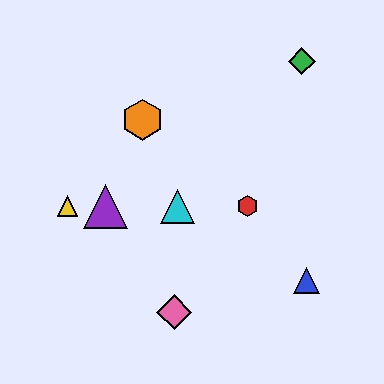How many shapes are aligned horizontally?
4 shapes (the red hexagon, the yellow triangle, the purple triangle, the cyan triangle) are aligned horizontally.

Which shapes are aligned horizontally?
The red hexagon, the yellow triangle, the purple triangle, the cyan triangle are aligned horizontally.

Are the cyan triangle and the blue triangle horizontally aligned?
No, the cyan triangle is at y≈206 and the blue triangle is at y≈280.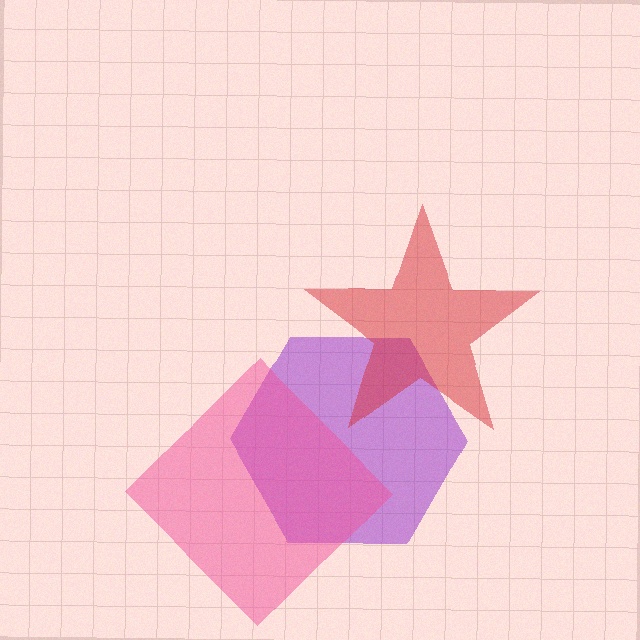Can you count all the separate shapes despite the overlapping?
Yes, there are 3 separate shapes.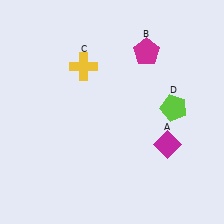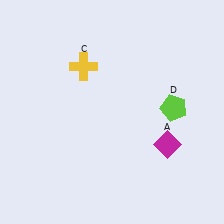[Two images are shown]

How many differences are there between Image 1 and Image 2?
There is 1 difference between the two images.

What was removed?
The magenta pentagon (B) was removed in Image 2.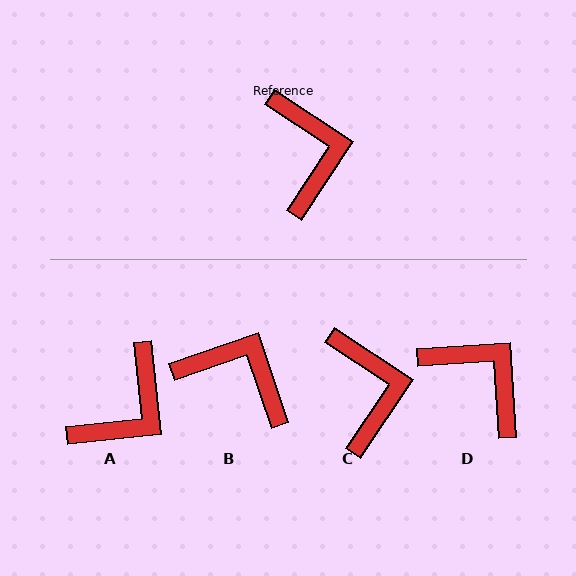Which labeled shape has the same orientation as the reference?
C.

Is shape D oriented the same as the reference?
No, it is off by about 37 degrees.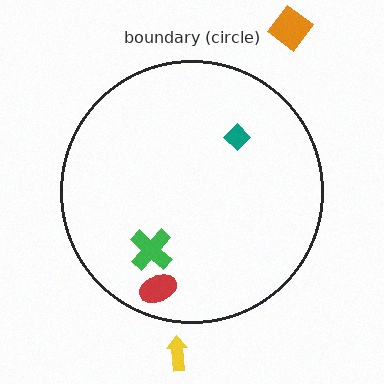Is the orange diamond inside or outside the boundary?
Outside.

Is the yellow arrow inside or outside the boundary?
Outside.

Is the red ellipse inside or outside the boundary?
Inside.